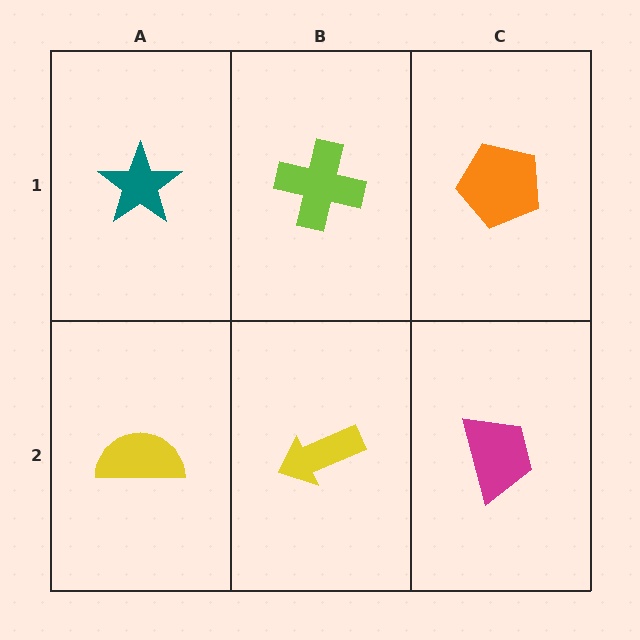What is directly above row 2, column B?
A lime cross.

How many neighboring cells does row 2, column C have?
2.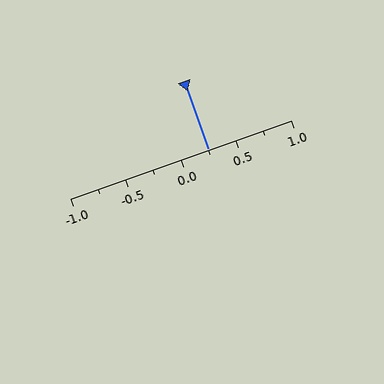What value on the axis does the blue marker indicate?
The marker indicates approximately 0.25.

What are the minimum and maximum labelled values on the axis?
The axis runs from -1.0 to 1.0.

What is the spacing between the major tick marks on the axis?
The major ticks are spaced 0.5 apart.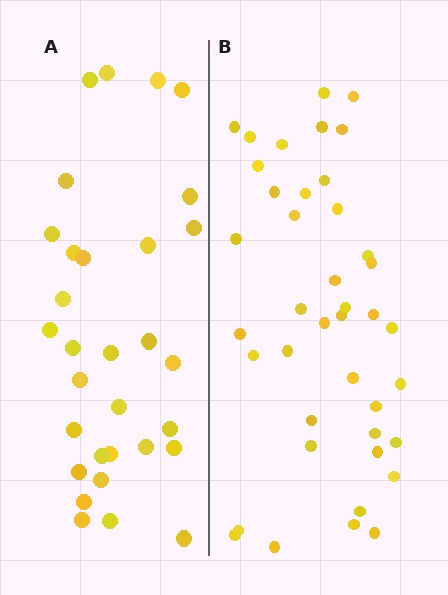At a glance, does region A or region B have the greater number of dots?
Region B (the right region) has more dots.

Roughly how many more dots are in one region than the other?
Region B has roughly 10 or so more dots than region A.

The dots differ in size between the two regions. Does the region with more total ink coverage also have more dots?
No. Region A has more total ink coverage because its dots are larger, but region B actually contains more individual dots. Total area can be misleading — the number of items is what matters here.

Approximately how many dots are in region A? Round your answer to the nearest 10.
About 30 dots. (The exact count is 31, which rounds to 30.)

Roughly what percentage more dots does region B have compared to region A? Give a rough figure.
About 30% more.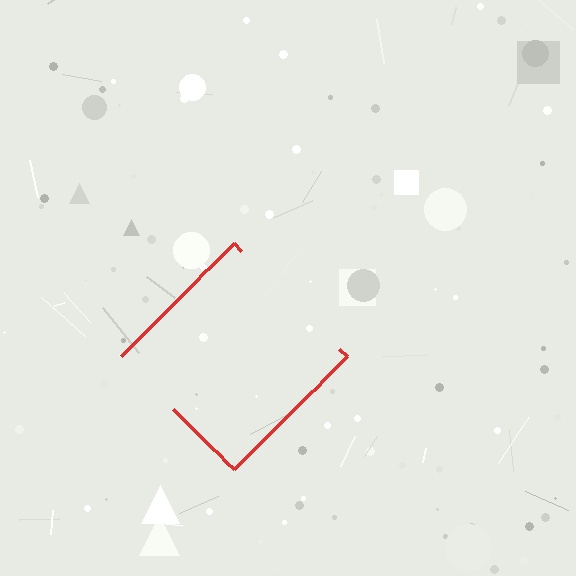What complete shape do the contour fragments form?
The contour fragments form a diamond.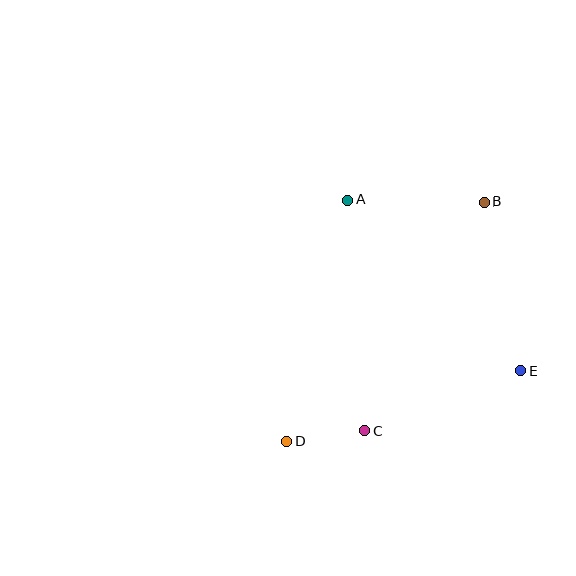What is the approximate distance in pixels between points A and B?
The distance between A and B is approximately 137 pixels.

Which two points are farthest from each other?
Points B and D are farthest from each other.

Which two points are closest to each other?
Points C and D are closest to each other.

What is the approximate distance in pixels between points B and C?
The distance between B and C is approximately 259 pixels.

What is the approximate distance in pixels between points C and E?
The distance between C and E is approximately 167 pixels.